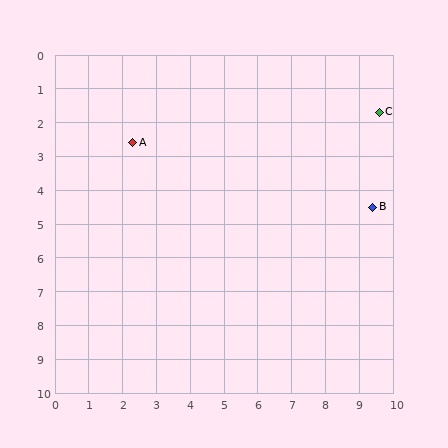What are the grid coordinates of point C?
Point C is at approximately (9.6, 1.7).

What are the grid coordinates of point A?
Point A is at approximately (2.3, 2.6).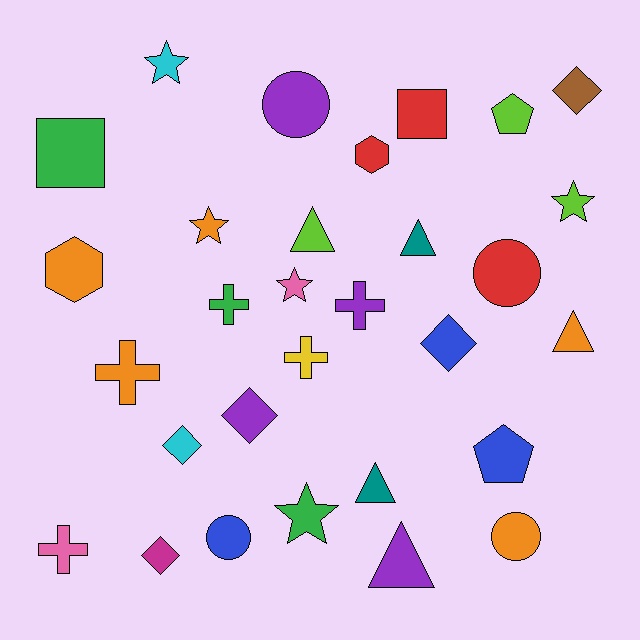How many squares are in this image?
There are 2 squares.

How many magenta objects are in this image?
There is 1 magenta object.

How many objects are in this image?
There are 30 objects.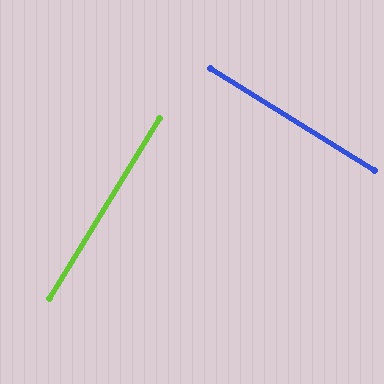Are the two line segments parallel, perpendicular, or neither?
Perpendicular — they meet at approximately 90°.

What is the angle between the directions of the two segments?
Approximately 90 degrees.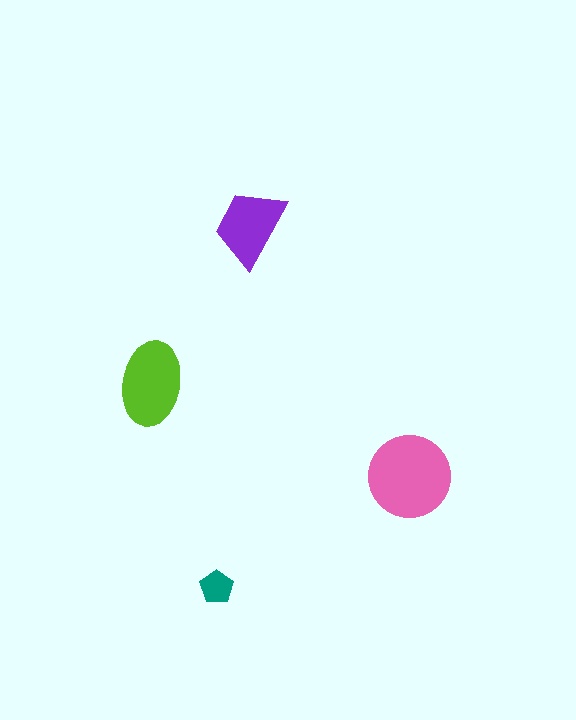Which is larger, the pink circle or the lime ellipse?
The pink circle.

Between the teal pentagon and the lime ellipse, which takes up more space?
The lime ellipse.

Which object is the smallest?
The teal pentagon.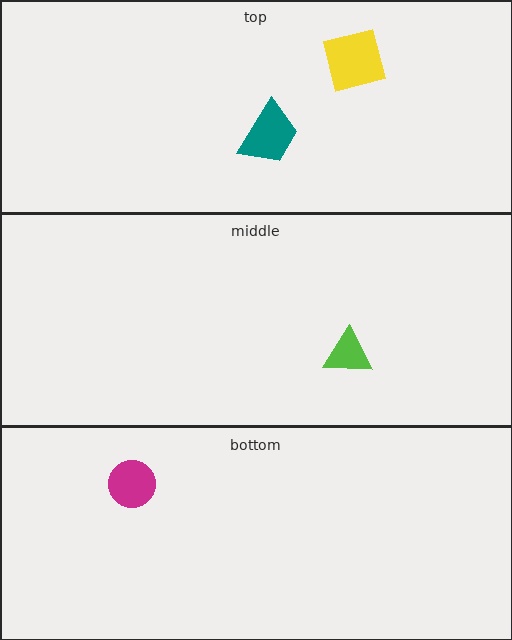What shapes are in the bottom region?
The magenta circle.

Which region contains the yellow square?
The top region.